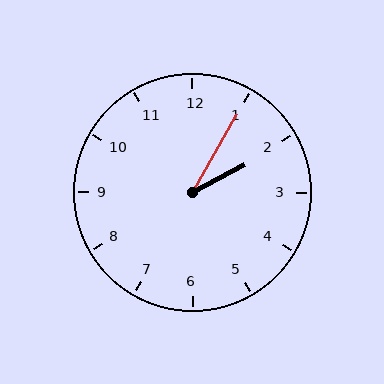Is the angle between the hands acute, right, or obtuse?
It is acute.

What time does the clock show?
2:05.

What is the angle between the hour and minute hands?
Approximately 32 degrees.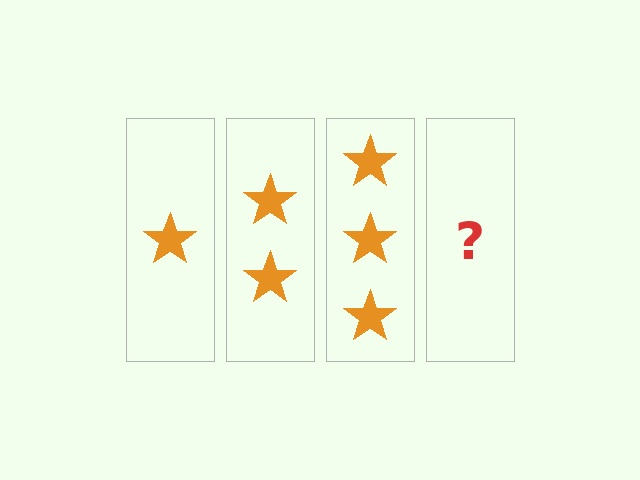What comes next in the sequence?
The next element should be 4 stars.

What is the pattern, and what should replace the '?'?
The pattern is that each step adds one more star. The '?' should be 4 stars.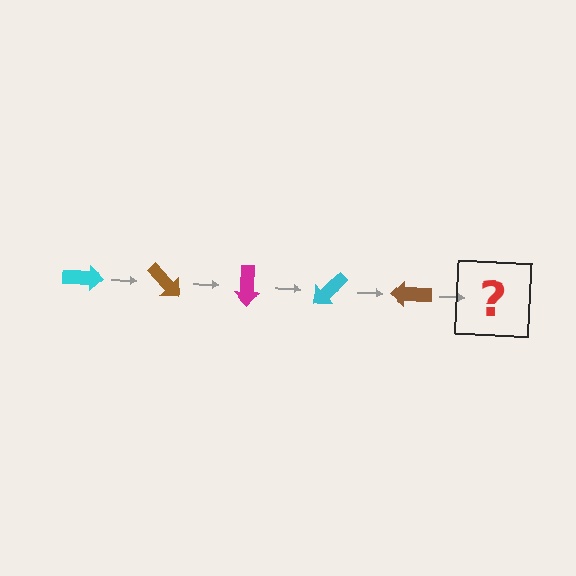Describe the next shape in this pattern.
It should be a magenta arrow, rotated 225 degrees from the start.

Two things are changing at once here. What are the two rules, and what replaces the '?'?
The two rules are that it rotates 45 degrees each step and the color cycles through cyan, brown, and magenta. The '?' should be a magenta arrow, rotated 225 degrees from the start.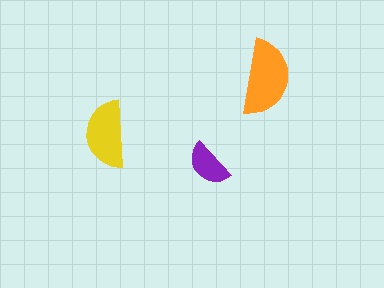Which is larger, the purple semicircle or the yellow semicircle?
The yellow one.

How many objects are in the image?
There are 3 objects in the image.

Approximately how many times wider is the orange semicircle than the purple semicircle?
About 1.5 times wider.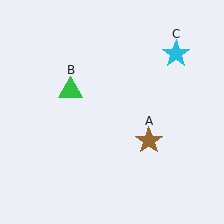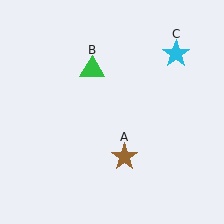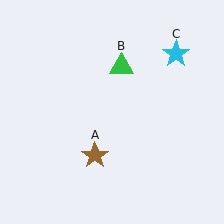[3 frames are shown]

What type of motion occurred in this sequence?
The brown star (object A), green triangle (object B) rotated clockwise around the center of the scene.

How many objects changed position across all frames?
2 objects changed position: brown star (object A), green triangle (object B).